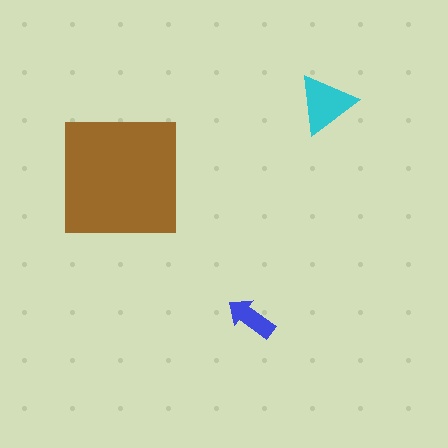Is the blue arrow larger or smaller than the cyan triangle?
Smaller.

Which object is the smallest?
The blue arrow.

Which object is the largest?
The brown square.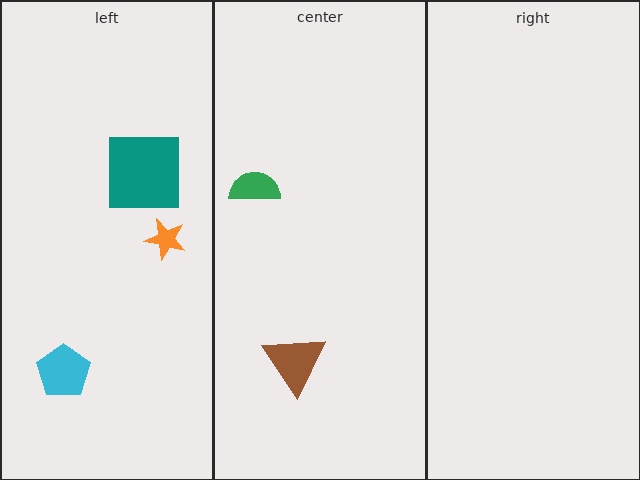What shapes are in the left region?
The cyan pentagon, the orange star, the teal square.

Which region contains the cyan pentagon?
The left region.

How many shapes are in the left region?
3.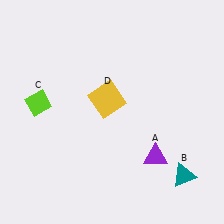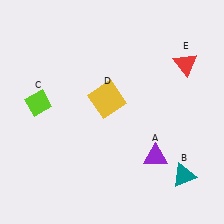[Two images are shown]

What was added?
A red triangle (E) was added in Image 2.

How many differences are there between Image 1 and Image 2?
There is 1 difference between the two images.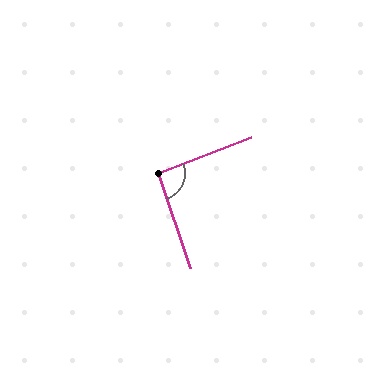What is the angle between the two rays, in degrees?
Approximately 92 degrees.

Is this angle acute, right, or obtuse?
It is approximately a right angle.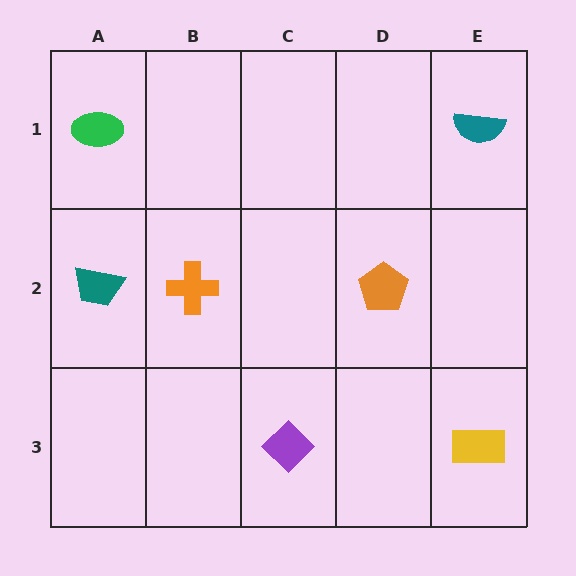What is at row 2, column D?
An orange pentagon.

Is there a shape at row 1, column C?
No, that cell is empty.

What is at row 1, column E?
A teal semicircle.